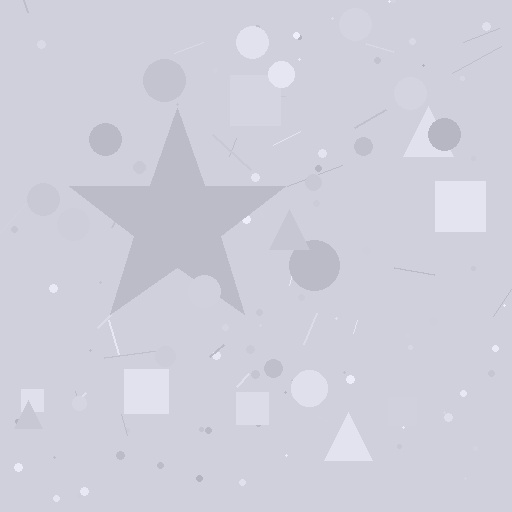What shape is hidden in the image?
A star is hidden in the image.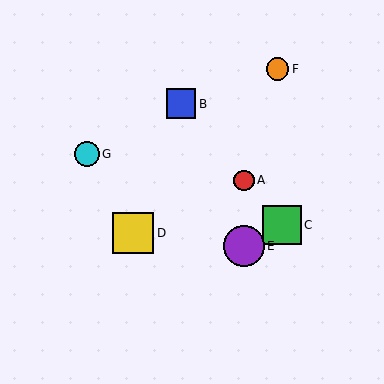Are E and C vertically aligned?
No, E is at x≈244 and C is at x≈282.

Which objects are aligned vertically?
Objects A, E are aligned vertically.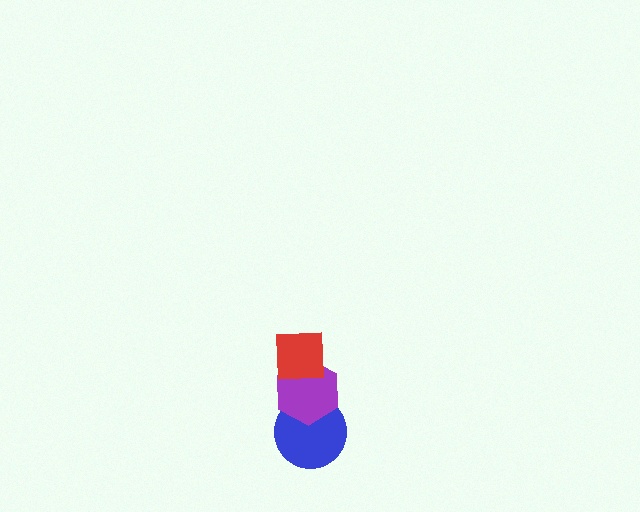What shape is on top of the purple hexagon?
The red square is on top of the purple hexagon.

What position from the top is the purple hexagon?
The purple hexagon is 2nd from the top.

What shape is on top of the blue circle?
The purple hexagon is on top of the blue circle.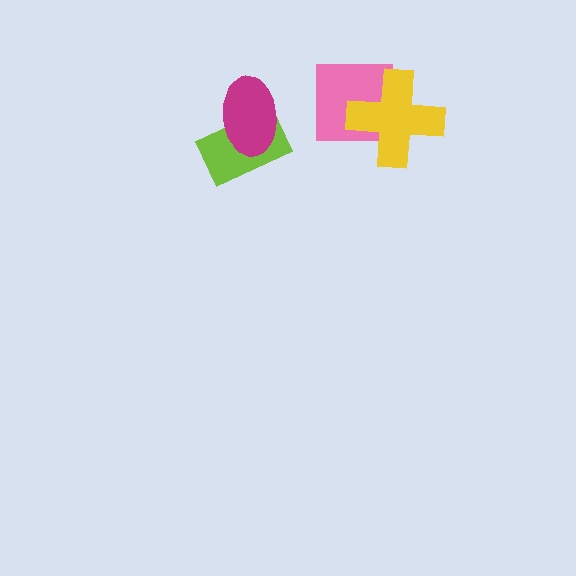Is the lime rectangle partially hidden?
Yes, it is partially covered by another shape.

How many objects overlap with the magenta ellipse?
1 object overlaps with the magenta ellipse.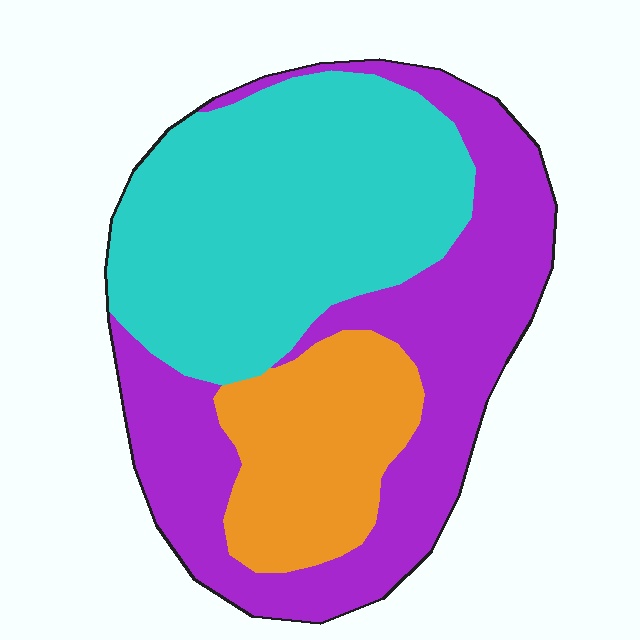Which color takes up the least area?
Orange, at roughly 20%.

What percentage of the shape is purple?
Purple covers 40% of the shape.